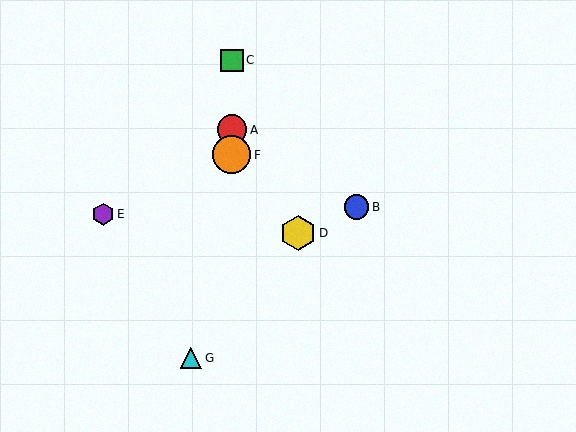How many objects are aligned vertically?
3 objects (A, C, F) are aligned vertically.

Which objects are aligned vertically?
Objects A, C, F are aligned vertically.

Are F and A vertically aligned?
Yes, both are at x≈232.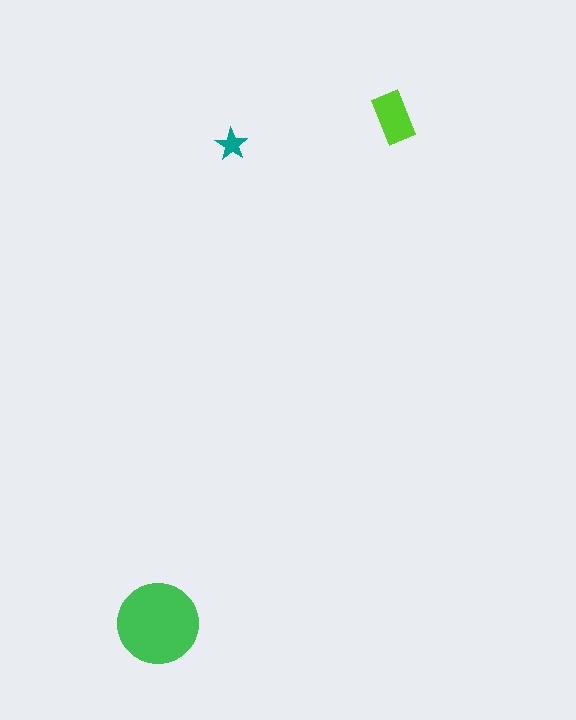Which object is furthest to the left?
The green circle is leftmost.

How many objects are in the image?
There are 3 objects in the image.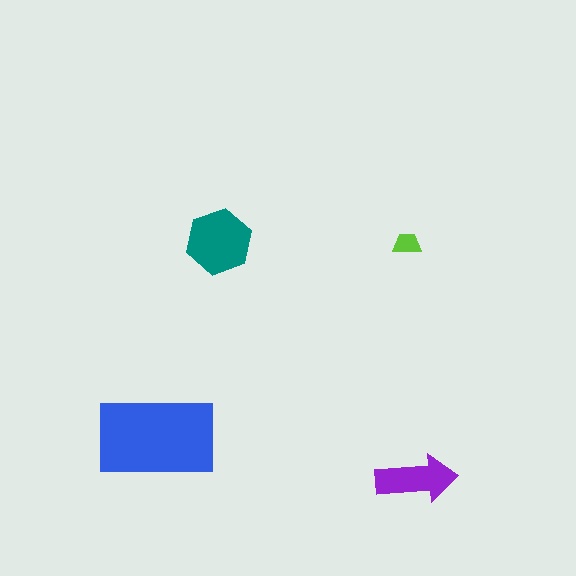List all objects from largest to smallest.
The blue rectangle, the teal hexagon, the purple arrow, the lime trapezoid.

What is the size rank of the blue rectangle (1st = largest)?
1st.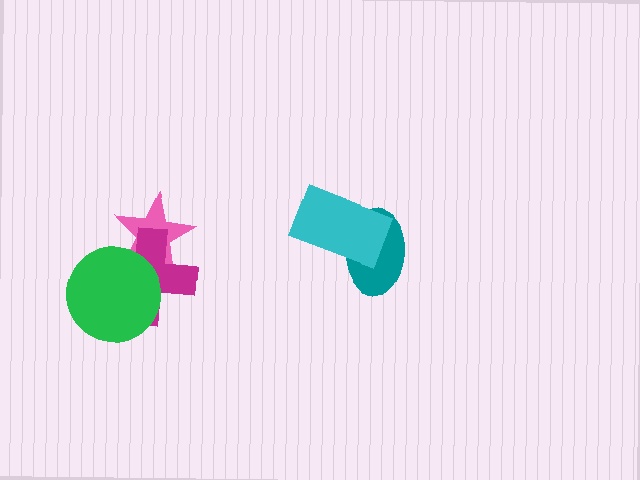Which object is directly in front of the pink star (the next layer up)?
The magenta cross is directly in front of the pink star.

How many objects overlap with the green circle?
2 objects overlap with the green circle.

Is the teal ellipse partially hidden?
Yes, it is partially covered by another shape.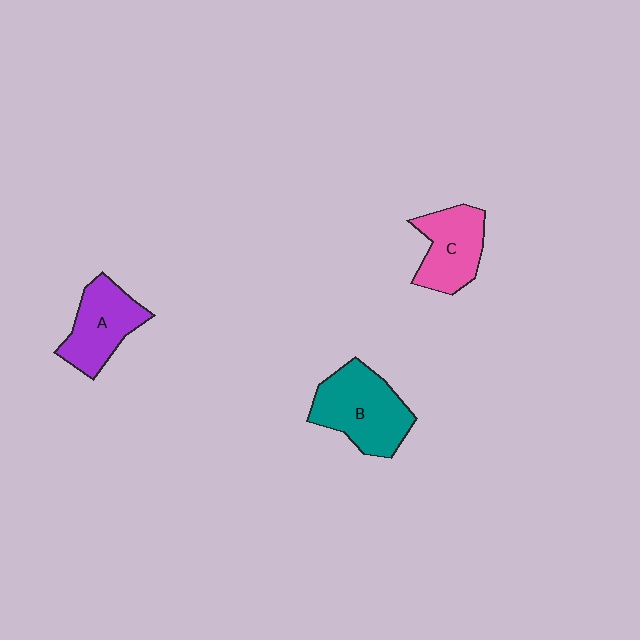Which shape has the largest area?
Shape B (teal).